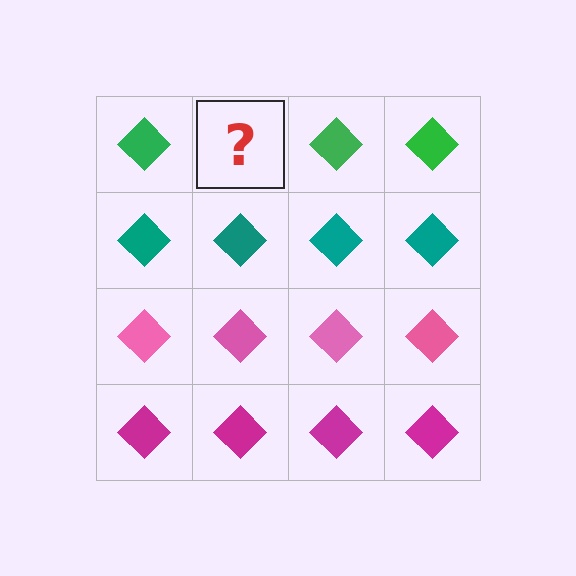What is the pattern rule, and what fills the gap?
The rule is that each row has a consistent color. The gap should be filled with a green diamond.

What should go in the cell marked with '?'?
The missing cell should contain a green diamond.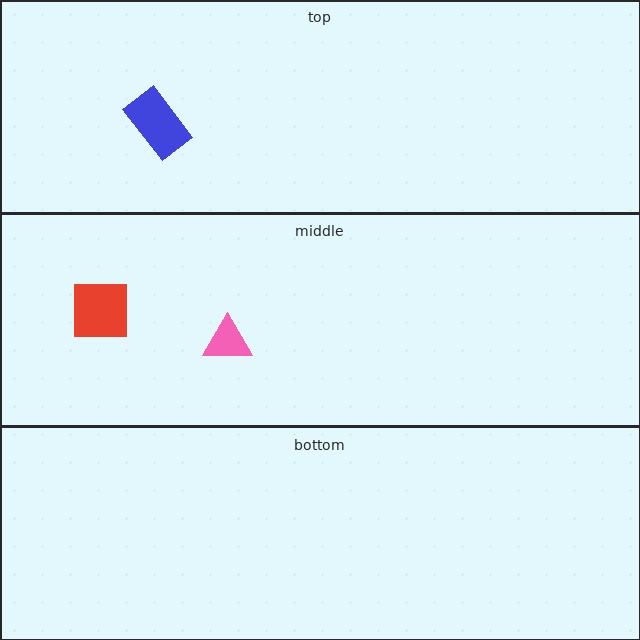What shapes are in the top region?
The blue rectangle.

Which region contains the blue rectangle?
The top region.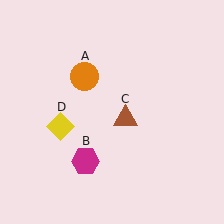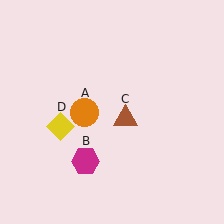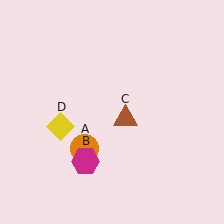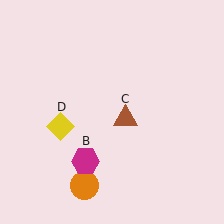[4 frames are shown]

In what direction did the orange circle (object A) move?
The orange circle (object A) moved down.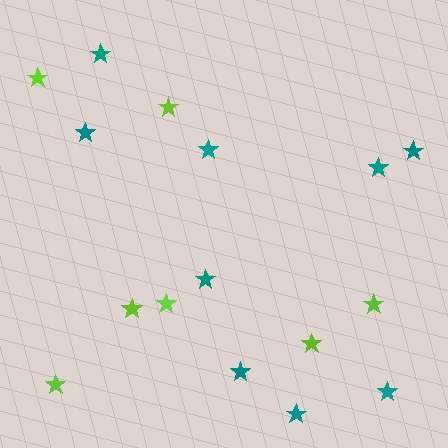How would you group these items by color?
There are 2 groups: one group of teal stars (9) and one group of lime stars (7).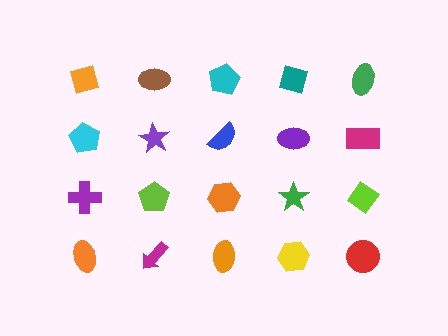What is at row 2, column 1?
A cyan pentagon.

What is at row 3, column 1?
A purple cross.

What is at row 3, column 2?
A lime pentagon.